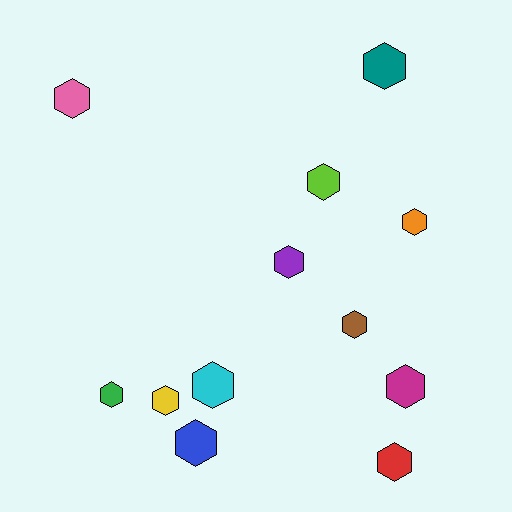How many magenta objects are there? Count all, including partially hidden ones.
There is 1 magenta object.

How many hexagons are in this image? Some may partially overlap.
There are 12 hexagons.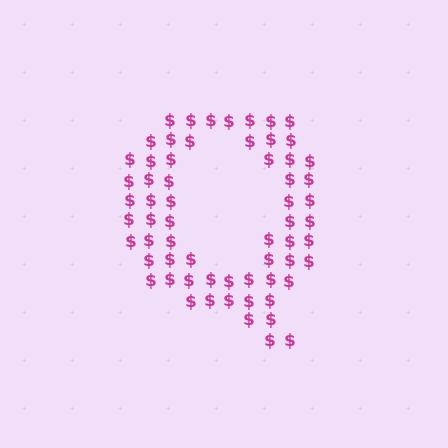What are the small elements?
The small elements are dollar signs.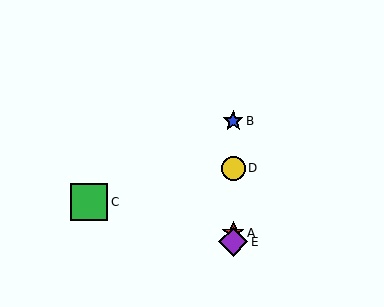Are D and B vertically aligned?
Yes, both are at x≈233.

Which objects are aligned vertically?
Objects A, B, D, E are aligned vertically.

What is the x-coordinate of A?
Object A is at x≈233.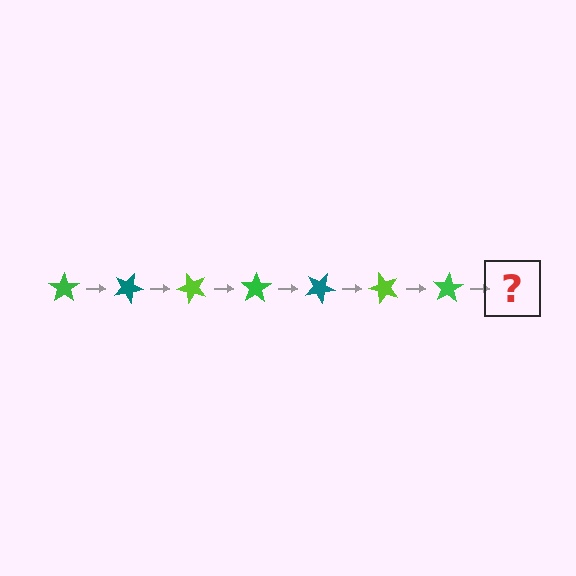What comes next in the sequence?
The next element should be a teal star, rotated 175 degrees from the start.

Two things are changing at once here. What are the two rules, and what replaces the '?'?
The two rules are that it rotates 25 degrees each step and the color cycles through green, teal, and lime. The '?' should be a teal star, rotated 175 degrees from the start.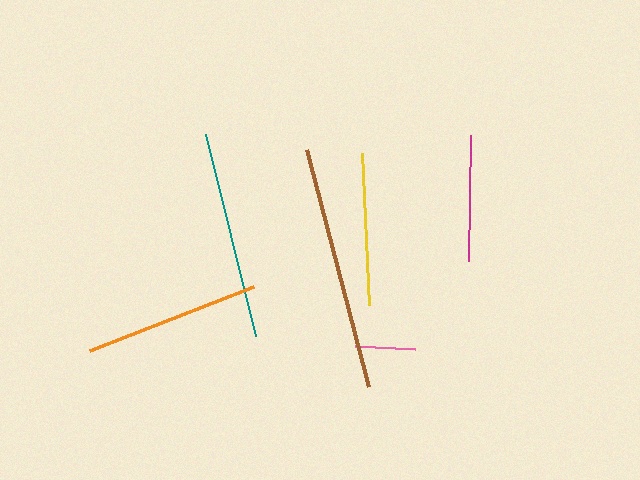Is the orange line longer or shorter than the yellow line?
The orange line is longer than the yellow line.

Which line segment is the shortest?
The pink line is the shortest at approximately 61 pixels.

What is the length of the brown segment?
The brown segment is approximately 245 pixels long.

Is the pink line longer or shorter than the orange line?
The orange line is longer than the pink line.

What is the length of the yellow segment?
The yellow segment is approximately 152 pixels long.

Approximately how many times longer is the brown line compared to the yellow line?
The brown line is approximately 1.6 times the length of the yellow line.